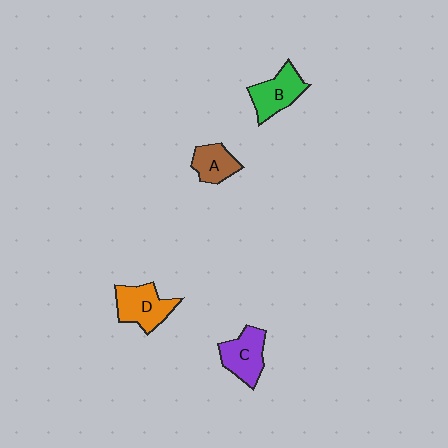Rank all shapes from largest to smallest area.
From largest to smallest: D (orange), C (purple), B (green), A (brown).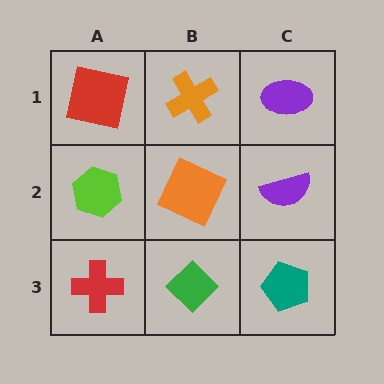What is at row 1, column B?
An orange cross.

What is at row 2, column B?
An orange square.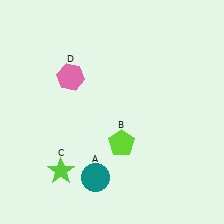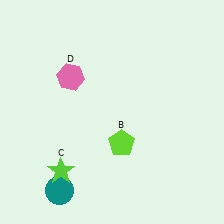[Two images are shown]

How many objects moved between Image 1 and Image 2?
1 object moved between the two images.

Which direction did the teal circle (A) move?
The teal circle (A) moved left.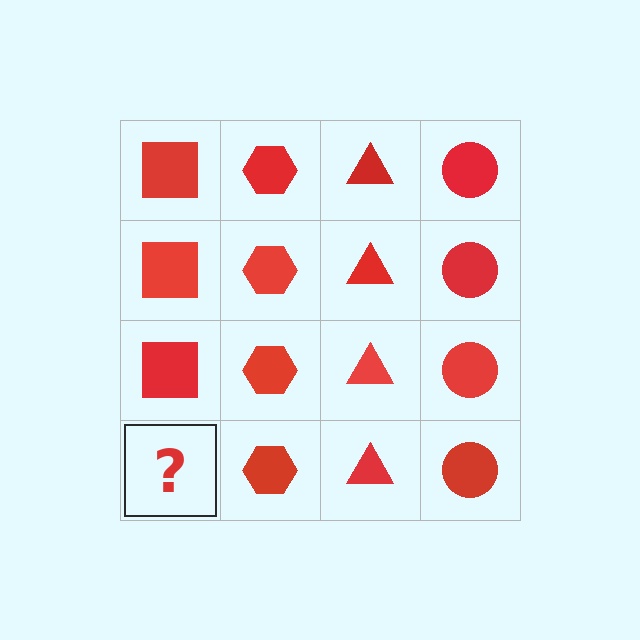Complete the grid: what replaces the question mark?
The question mark should be replaced with a red square.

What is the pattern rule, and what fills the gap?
The rule is that each column has a consistent shape. The gap should be filled with a red square.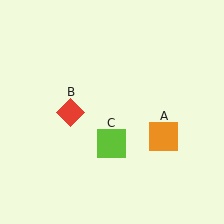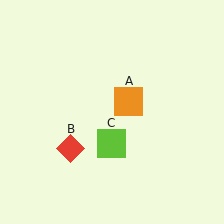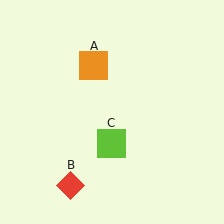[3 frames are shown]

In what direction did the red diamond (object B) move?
The red diamond (object B) moved down.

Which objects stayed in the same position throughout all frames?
Lime square (object C) remained stationary.